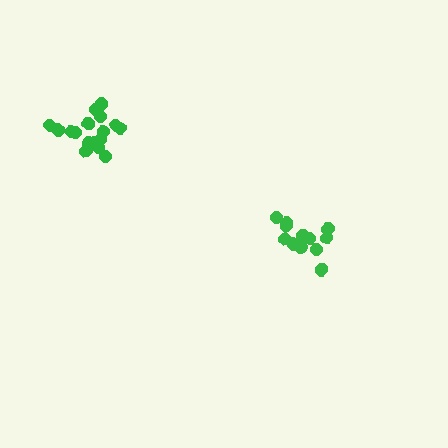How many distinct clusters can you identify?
There are 2 distinct clusters.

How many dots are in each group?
Group 1: 15 dots, Group 2: 18 dots (33 total).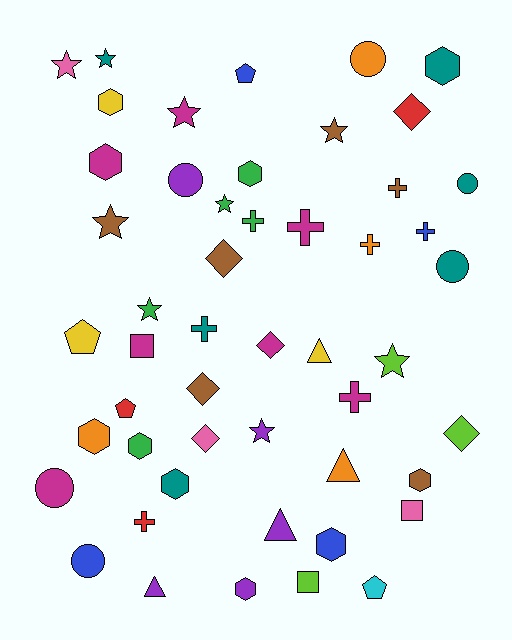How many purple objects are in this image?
There are 5 purple objects.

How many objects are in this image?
There are 50 objects.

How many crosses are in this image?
There are 8 crosses.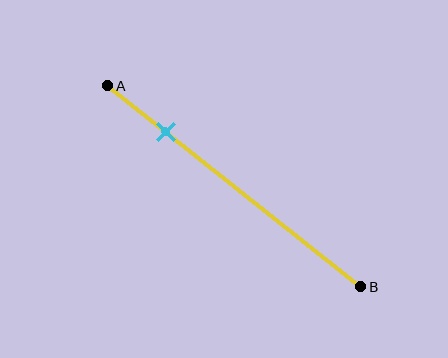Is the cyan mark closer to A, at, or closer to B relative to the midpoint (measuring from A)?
The cyan mark is closer to point A than the midpoint of segment AB.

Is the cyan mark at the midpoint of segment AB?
No, the mark is at about 25% from A, not at the 50% midpoint.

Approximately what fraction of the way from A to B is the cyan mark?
The cyan mark is approximately 25% of the way from A to B.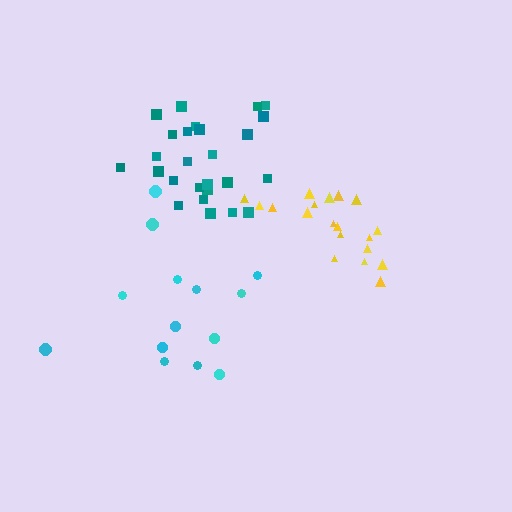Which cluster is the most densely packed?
Yellow.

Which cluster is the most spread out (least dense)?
Cyan.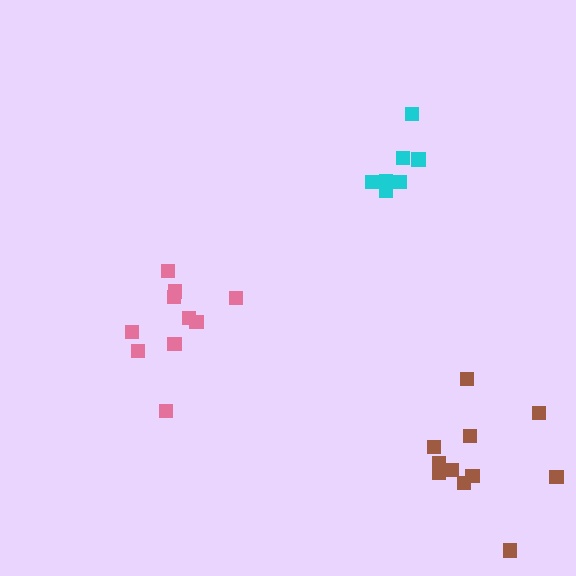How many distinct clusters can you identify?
There are 3 distinct clusters.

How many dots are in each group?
Group 1: 10 dots, Group 2: 7 dots, Group 3: 11 dots (28 total).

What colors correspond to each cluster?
The clusters are colored: pink, cyan, brown.